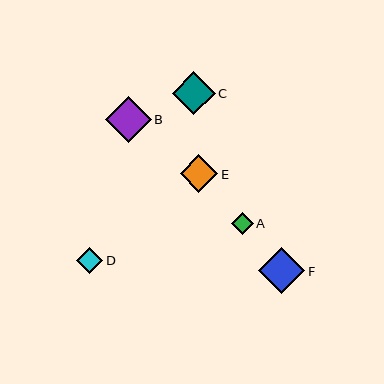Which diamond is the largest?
Diamond F is the largest with a size of approximately 46 pixels.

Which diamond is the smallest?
Diamond A is the smallest with a size of approximately 22 pixels.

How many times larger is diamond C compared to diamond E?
Diamond C is approximately 1.1 times the size of diamond E.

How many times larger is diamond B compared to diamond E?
Diamond B is approximately 1.2 times the size of diamond E.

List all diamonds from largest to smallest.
From largest to smallest: F, B, C, E, D, A.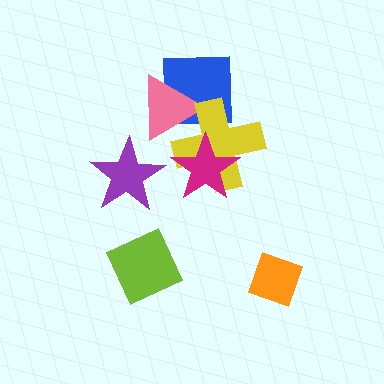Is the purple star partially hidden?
No, no other shape covers it.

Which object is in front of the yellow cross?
The magenta star is in front of the yellow cross.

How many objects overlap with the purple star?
0 objects overlap with the purple star.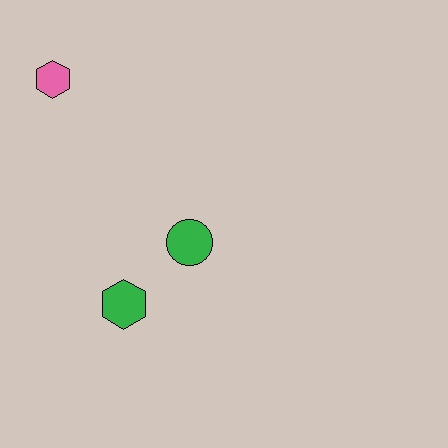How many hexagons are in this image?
There are 2 hexagons.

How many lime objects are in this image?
There are no lime objects.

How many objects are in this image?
There are 3 objects.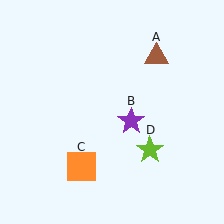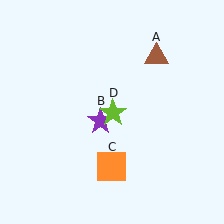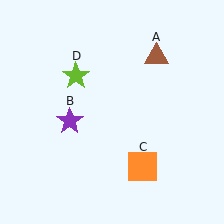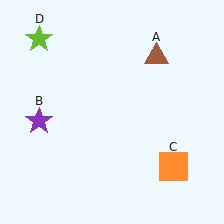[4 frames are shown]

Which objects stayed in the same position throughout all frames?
Brown triangle (object A) remained stationary.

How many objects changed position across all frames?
3 objects changed position: purple star (object B), orange square (object C), lime star (object D).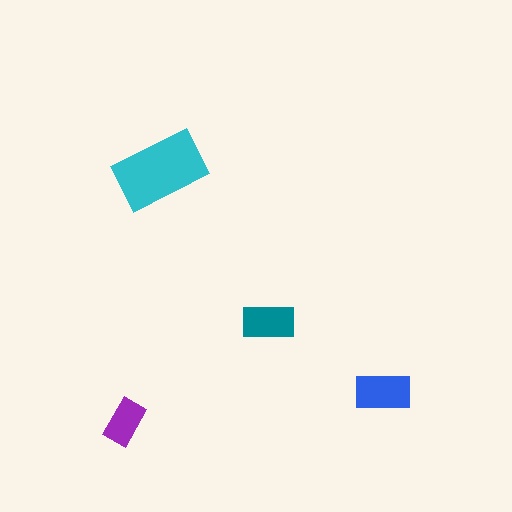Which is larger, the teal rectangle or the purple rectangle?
The teal one.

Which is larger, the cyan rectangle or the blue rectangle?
The cyan one.